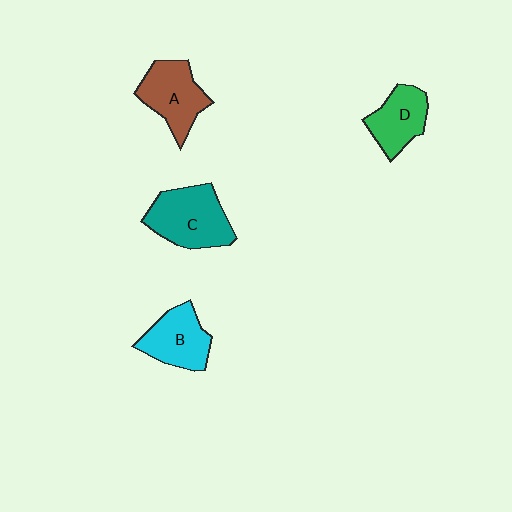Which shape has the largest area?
Shape C (teal).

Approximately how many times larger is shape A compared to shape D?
Approximately 1.2 times.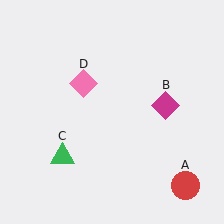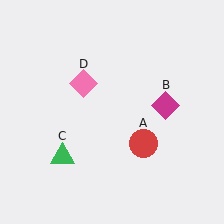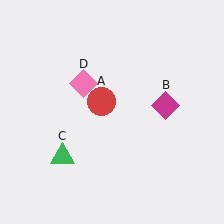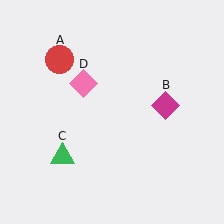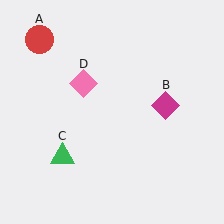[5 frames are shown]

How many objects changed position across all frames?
1 object changed position: red circle (object A).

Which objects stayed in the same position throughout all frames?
Magenta diamond (object B) and green triangle (object C) and pink diamond (object D) remained stationary.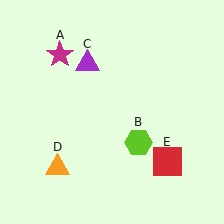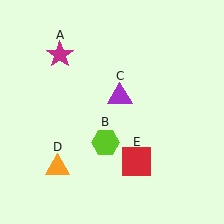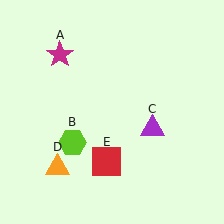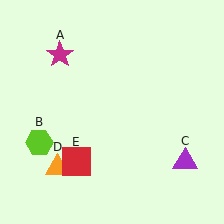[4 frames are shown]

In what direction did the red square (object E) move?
The red square (object E) moved left.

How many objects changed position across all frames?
3 objects changed position: lime hexagon (object B), purple triangle (object C), red square (object E).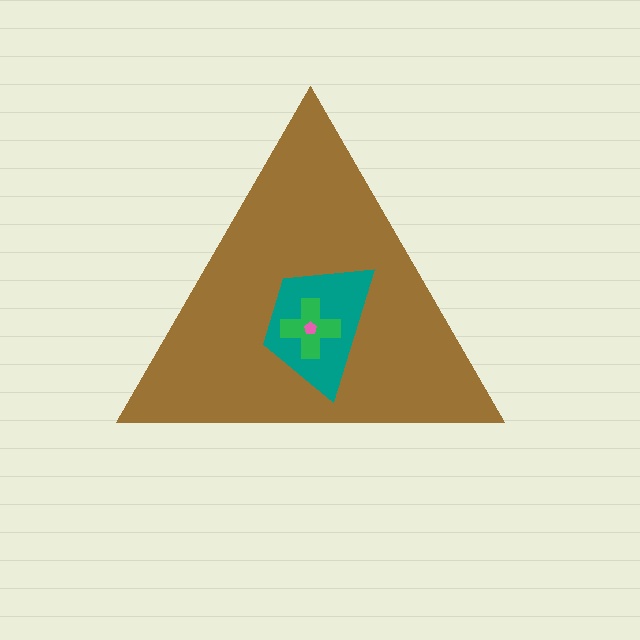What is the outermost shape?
The brown triangle.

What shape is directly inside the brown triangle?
The teal trapezoid.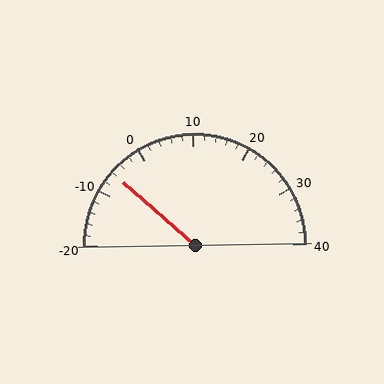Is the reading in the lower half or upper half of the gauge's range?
The reading is in the lower half of the range (-20 to 40).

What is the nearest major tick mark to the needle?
The nearest major tick mark is -10.